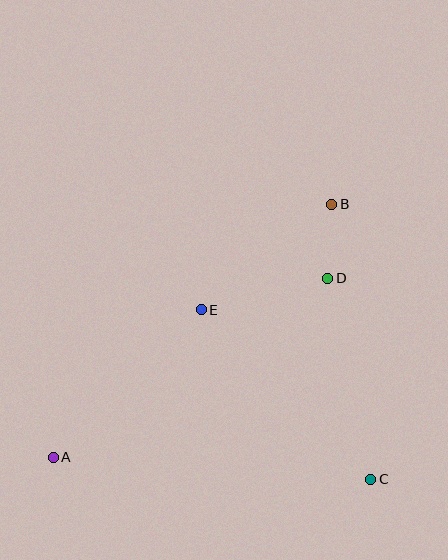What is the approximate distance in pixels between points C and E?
The distance between C and E is approximately 239 pixels.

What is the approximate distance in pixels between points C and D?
The distance between C and D is approximately 206 pixels.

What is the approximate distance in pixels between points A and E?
The distance between A and E is approximately 209 pixels.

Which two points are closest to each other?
Points B and D are closest to each other.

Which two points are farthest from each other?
Points A and B are farthest from each other.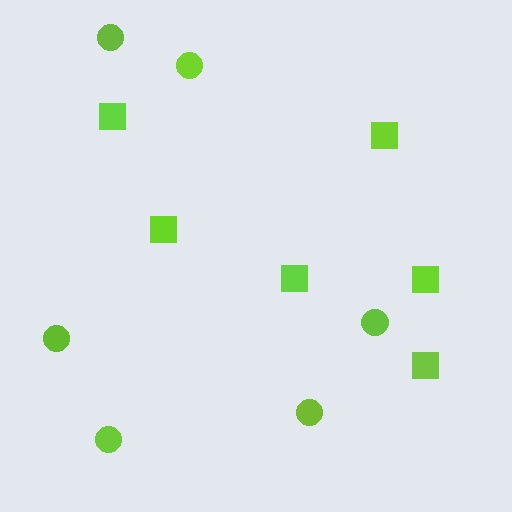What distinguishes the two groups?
There are 2 groups: one group of circles (6) and one group of squares (6).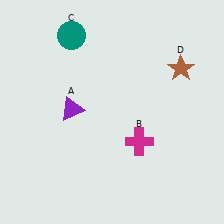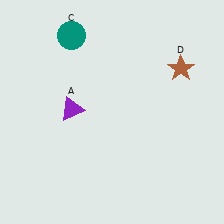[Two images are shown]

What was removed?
The magenta cross (B) was removed in Image 2.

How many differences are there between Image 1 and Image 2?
There is 1 difference between the two images.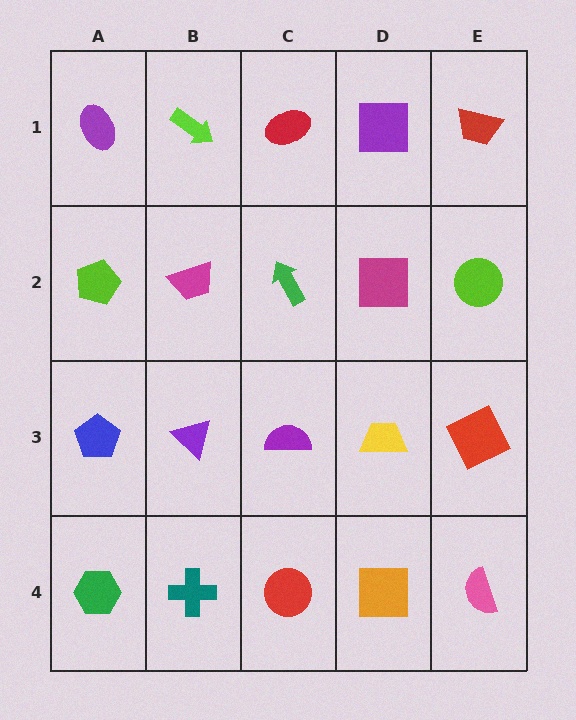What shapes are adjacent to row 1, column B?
A magenta trapezoid (row 2, column B), a purple ellipse (row 1, column A), a red ellipse (row 1, column C).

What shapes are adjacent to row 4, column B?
A purple triangle (row 3, column B), a green hexagon (row 4, column A), a red circle (row 4, column C).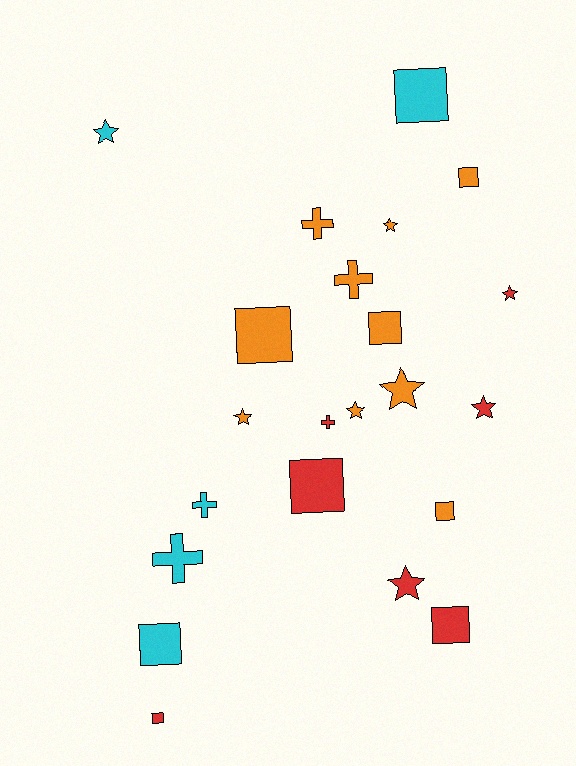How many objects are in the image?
There are 22 objects.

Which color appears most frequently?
Orange, with 10 objects.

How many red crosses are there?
There is 1 red cross.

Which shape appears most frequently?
Square, with 9 objects.